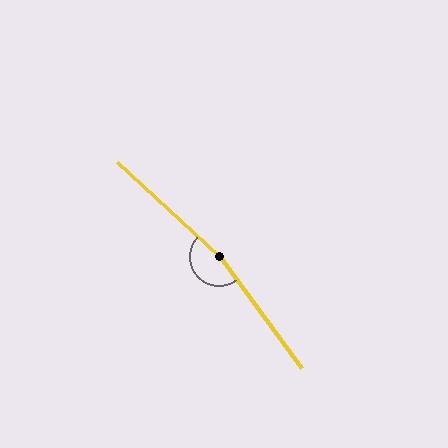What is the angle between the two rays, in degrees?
Approximately 169 degrees.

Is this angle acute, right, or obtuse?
It is obtuse.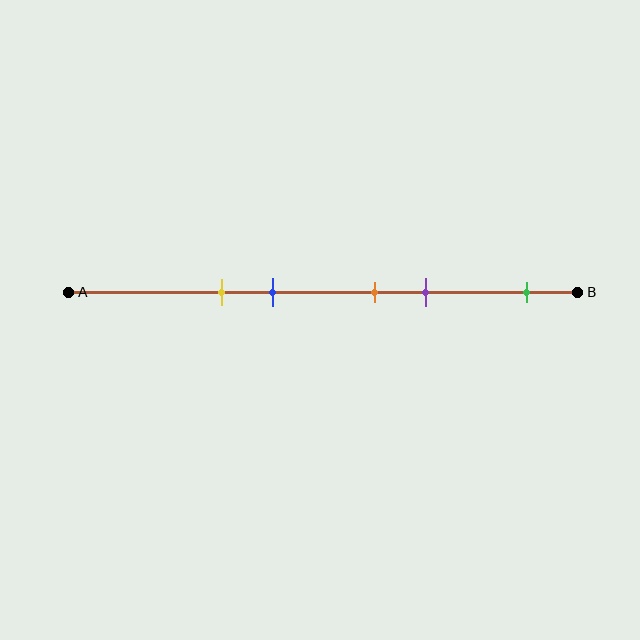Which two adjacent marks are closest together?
The orange and purple marks are the closest adjacent pair.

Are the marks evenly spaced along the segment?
No, the marks are not evenly spaced.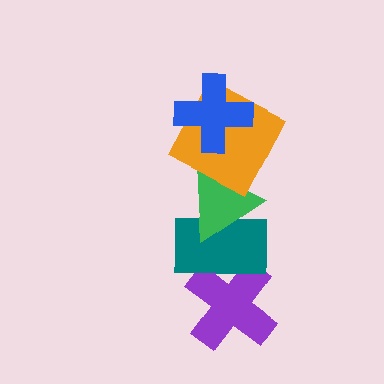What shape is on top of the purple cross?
The teal rectangle is on top of the purple cross.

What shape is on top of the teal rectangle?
The green triangle is on top of the teal rectangle.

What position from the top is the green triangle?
The green triangle is 3rd from the top.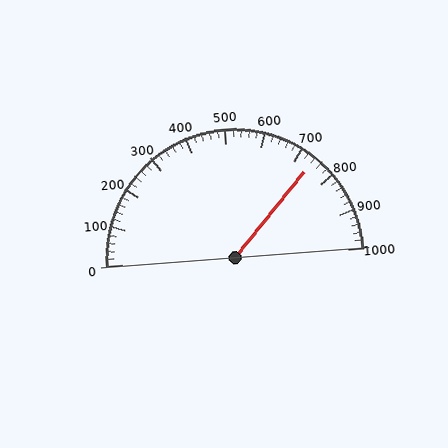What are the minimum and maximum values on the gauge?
The gauge ranges from 0 to 1000.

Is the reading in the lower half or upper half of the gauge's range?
The reading is in the upper half of the range (0 to 1000).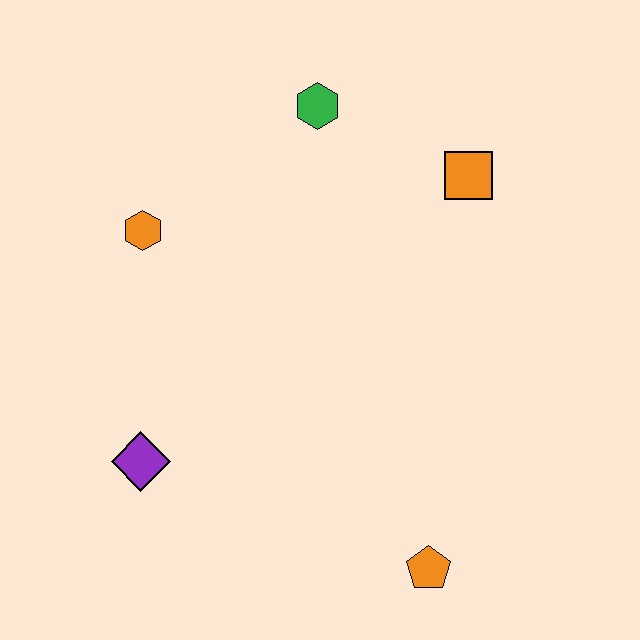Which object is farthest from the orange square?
The purple diamond is farthest from the orange square.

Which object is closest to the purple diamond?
The orange hexagon is closest to the purple diamond.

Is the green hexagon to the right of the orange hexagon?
Yes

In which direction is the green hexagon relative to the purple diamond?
The green hexagon is above the purple diamond.